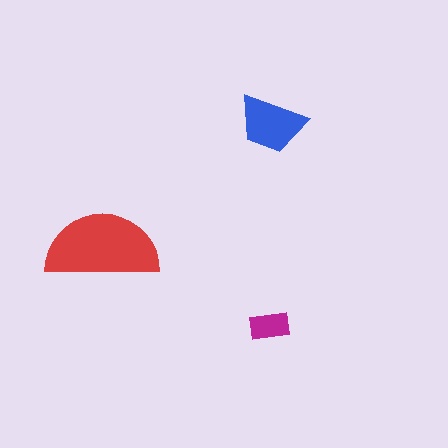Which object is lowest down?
The magenta rectangle is bottommost.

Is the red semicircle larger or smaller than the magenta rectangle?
Larger.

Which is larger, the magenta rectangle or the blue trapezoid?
The blue trapezoid.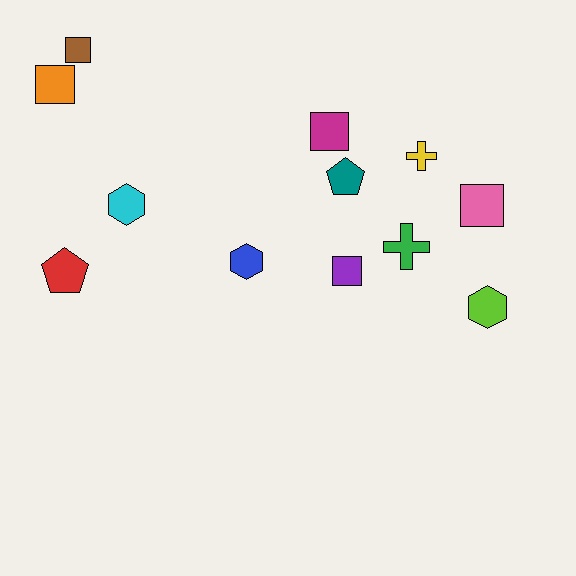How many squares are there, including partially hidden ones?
There are 5 squares.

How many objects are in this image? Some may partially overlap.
There are 12 objects.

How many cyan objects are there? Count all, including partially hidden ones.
There is 1 cyan object.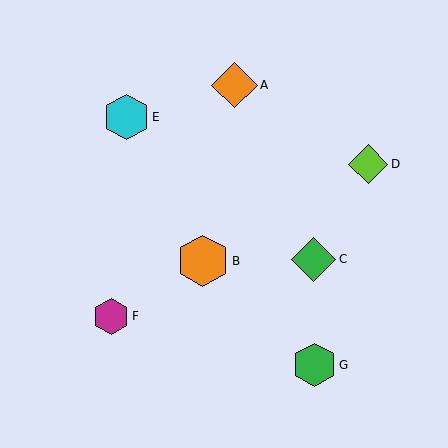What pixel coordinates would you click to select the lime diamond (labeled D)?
Click at (368, 164) to select the lime diamond D.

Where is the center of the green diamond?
The center of the green diamond is at (314, 259).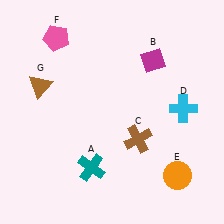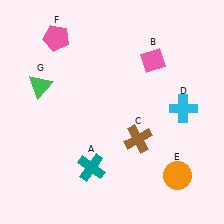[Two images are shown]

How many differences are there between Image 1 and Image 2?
There are 2 differences between the two images.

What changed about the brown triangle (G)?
In Image 1, G is brown. In Image 2, it changed to green.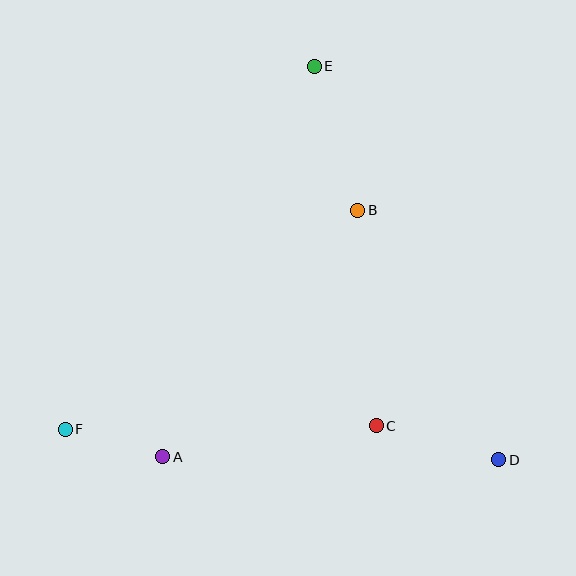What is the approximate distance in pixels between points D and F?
The distance between D and F is approximately 435 pixels.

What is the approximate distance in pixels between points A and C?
The distance between A and C is approximately 216 pixels.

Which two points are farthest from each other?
Points E and F are farthest from each other.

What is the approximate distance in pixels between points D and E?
The distance between D and E is approximately 435 pixels.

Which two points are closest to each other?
Points A and F are closest to each other.